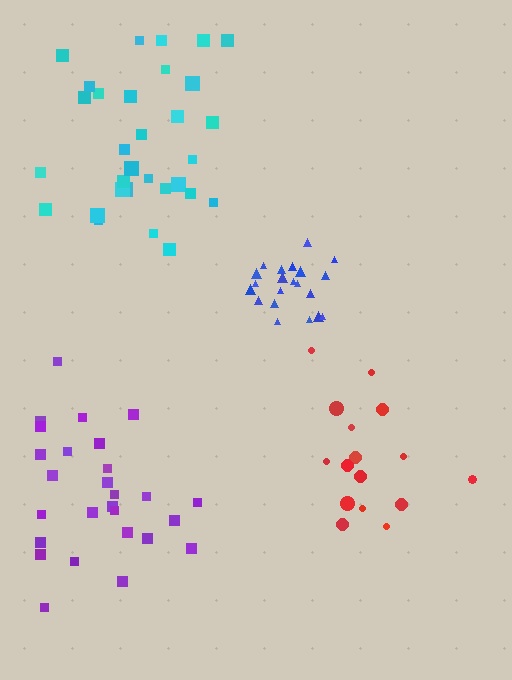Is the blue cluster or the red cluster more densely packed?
Blue.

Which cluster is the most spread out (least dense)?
Red.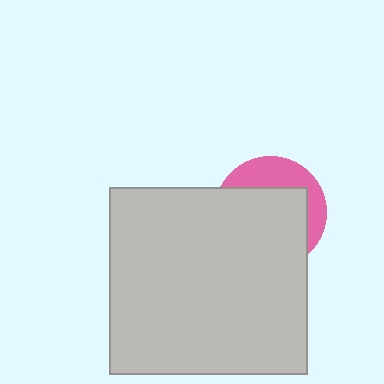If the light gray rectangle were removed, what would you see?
You would see the complete pink circle.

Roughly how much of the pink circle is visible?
A small part of it is visible (roughly 33%).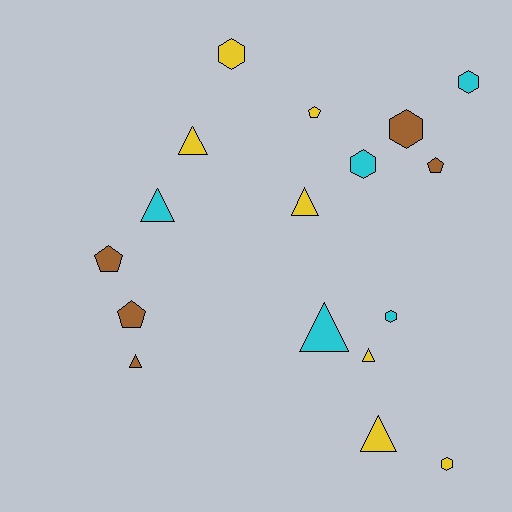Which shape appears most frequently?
Triangle, with 7 objects.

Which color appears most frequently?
Yellow, with 7 objects.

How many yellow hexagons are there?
There are 2 yellow hexagons.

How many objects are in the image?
There are 17 objects.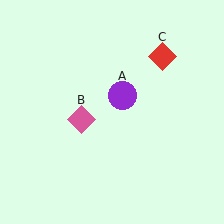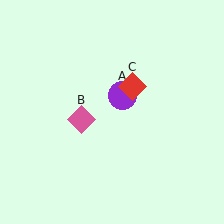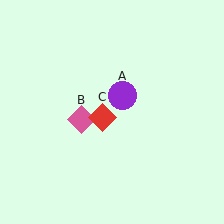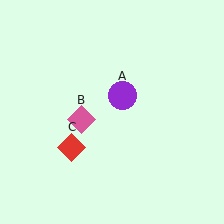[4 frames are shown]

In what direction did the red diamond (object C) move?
The red diamond (object C) moved down and to the left.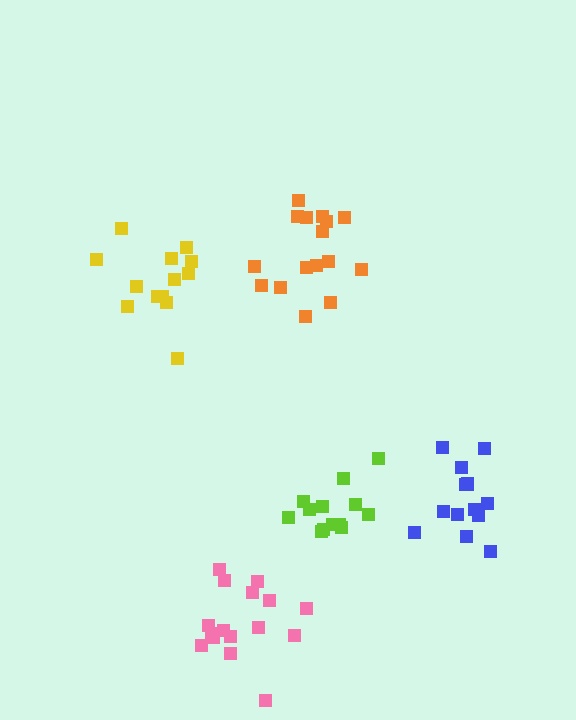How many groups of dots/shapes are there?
There are 5 groups.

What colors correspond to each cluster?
The clusters are colored: orange, pink, yellow, blue, lime.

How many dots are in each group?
Group 1: 16 dots, Group 2: 16 dots, Group 3: 13 dots, Group 4: 13 dots, Group 5: 13 dots (71 total).